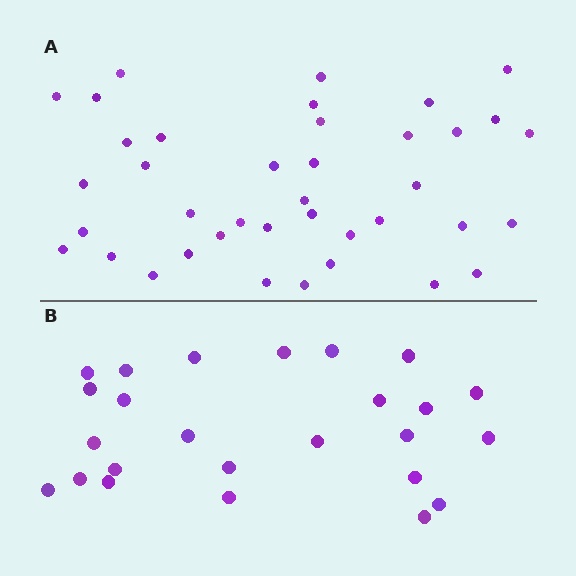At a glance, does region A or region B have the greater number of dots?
Region A (the top region) has more dots.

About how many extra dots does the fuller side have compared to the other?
Region A has approximately 15 more dots than region B.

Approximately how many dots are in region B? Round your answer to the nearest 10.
About 20 dots. (The exact count is 25, which rounds to 20.)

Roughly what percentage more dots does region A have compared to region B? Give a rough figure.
About 55% more.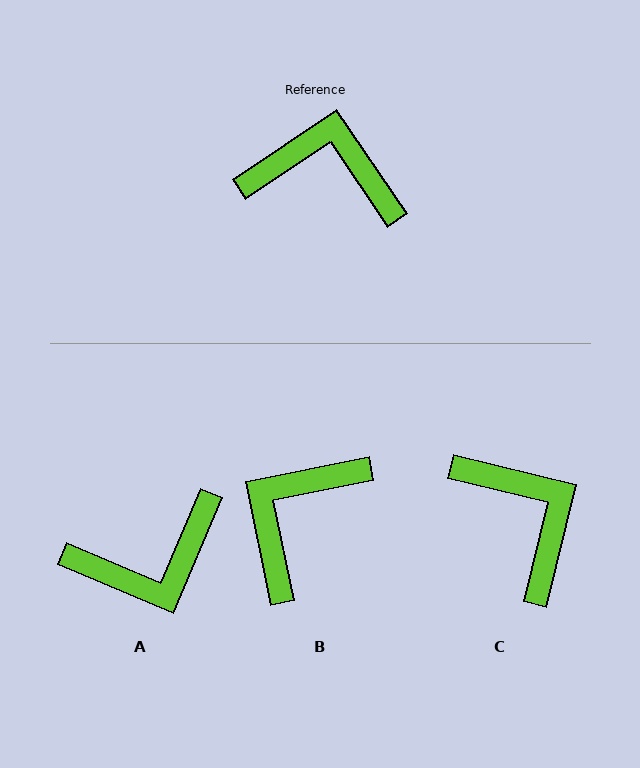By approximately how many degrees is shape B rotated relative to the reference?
Approximately 68 degrees counter-clockwise.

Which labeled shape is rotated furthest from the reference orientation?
A, about 147 degrees away.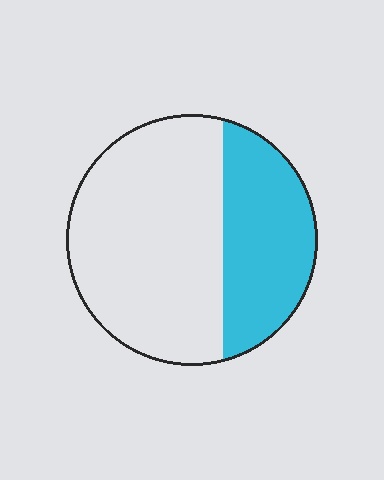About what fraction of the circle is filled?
About one third (1/3).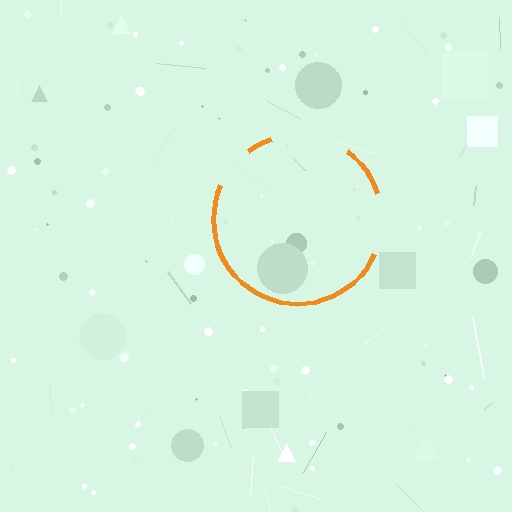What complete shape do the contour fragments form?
The contour fragments form a circle.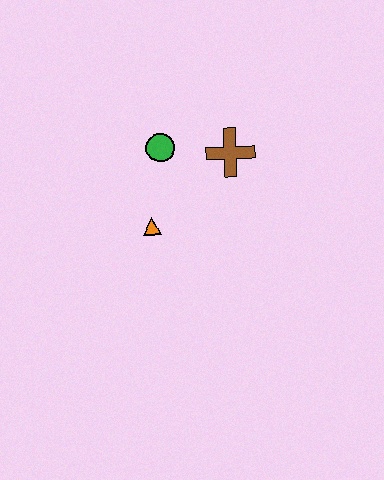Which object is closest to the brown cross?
The green circle is closest to the brown cross.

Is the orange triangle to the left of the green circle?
Yes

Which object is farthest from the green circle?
The orange triangle is farthest from the green circle.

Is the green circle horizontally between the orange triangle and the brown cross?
Yes